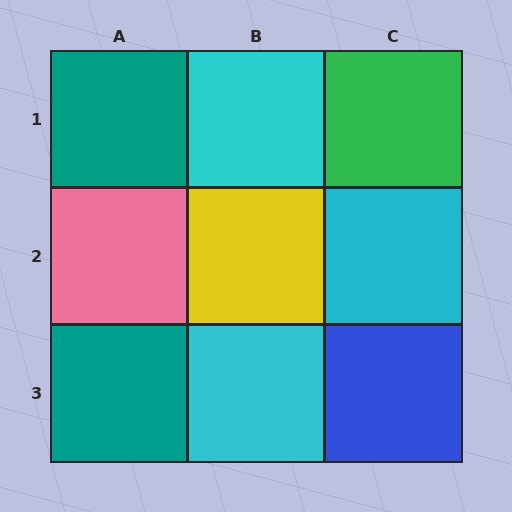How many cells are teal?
2 cells are teal.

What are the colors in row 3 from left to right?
Teal, cyan, blue.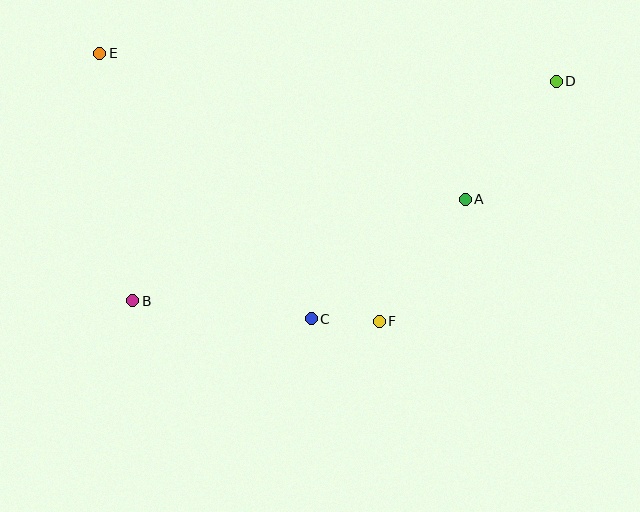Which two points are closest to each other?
Points C and F are closest to each other.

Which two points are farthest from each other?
Points B and D are farthest from each other.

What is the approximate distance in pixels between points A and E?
The distance between A and E is approximately 394 pixels.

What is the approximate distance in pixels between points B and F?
The distance between B and F is approximately 247 pixels.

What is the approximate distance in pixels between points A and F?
The distance between A and F is approximately 149 pixels.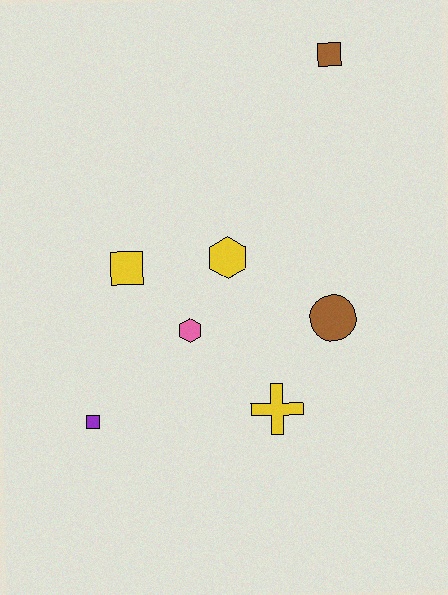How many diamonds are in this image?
There are no diamonds.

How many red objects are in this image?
There are no red objects.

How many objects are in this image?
There are 7 objects.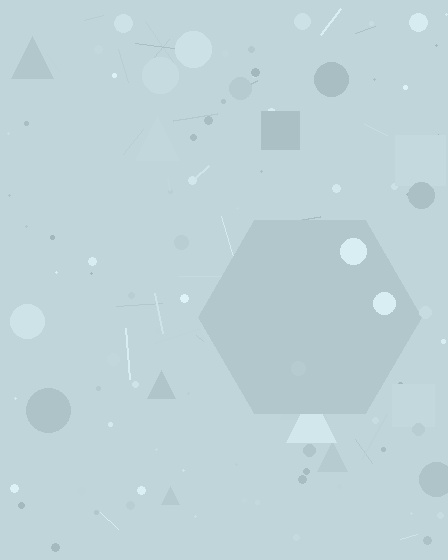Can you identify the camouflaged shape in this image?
The camouflaged shape is a hexagon.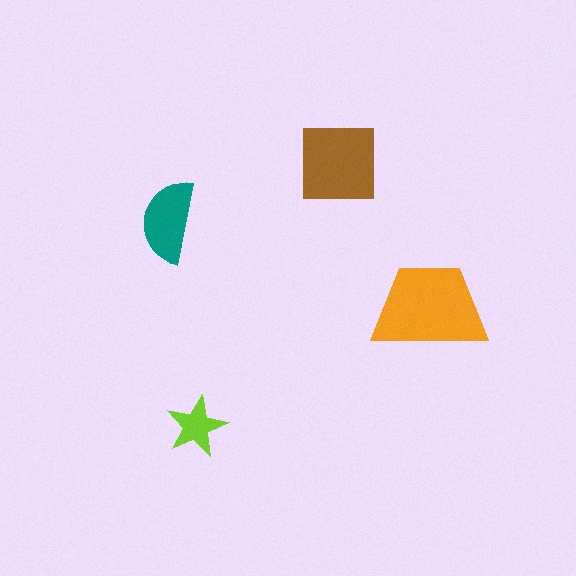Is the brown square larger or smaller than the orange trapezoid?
Smaller.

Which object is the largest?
The orange trapezoid.